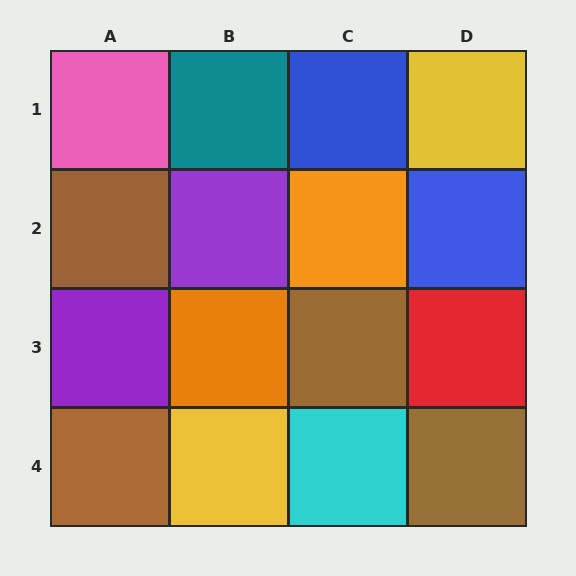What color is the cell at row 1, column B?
Teal.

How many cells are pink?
1 cell is pink.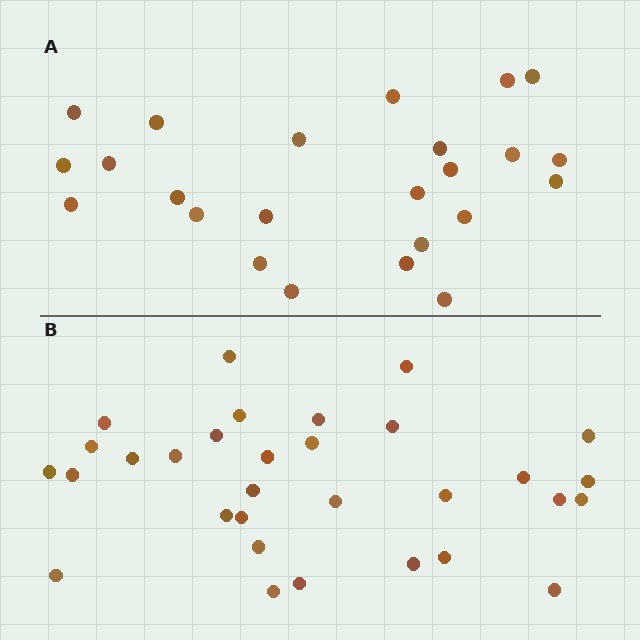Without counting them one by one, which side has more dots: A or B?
Region B (the bottom region) has more dots.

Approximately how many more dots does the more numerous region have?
Region B has roughly 8 or so more dots than region A.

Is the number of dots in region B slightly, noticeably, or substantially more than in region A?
Region B has noticeably more, but not dramatically so. The ratio is roughly 1.3 to 1.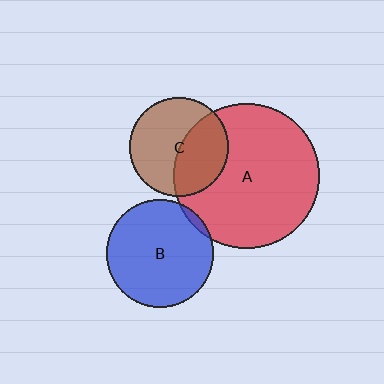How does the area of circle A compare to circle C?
Approximately 2.2 times.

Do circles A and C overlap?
Yes.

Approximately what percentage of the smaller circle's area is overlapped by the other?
Approximately 40%.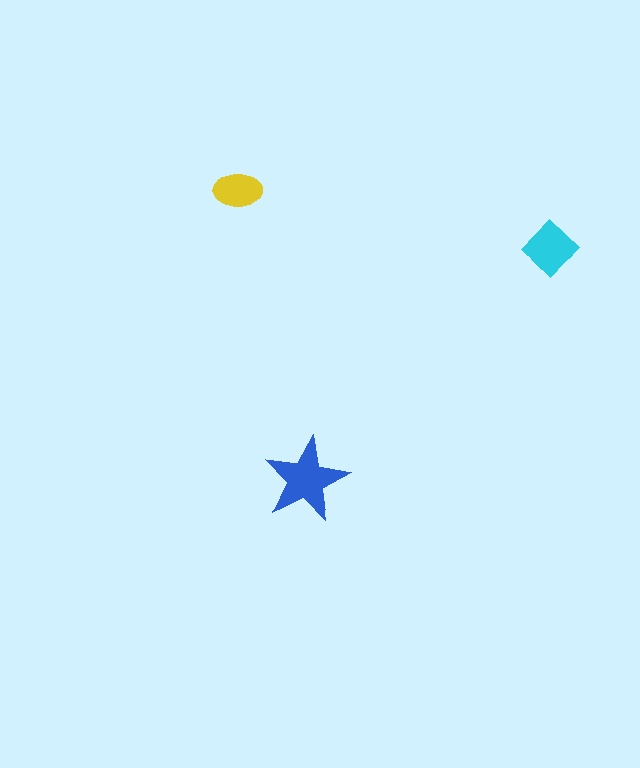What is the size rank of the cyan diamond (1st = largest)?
2nd.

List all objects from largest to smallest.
The blue star, the cyan diamond, the yellow ellipse.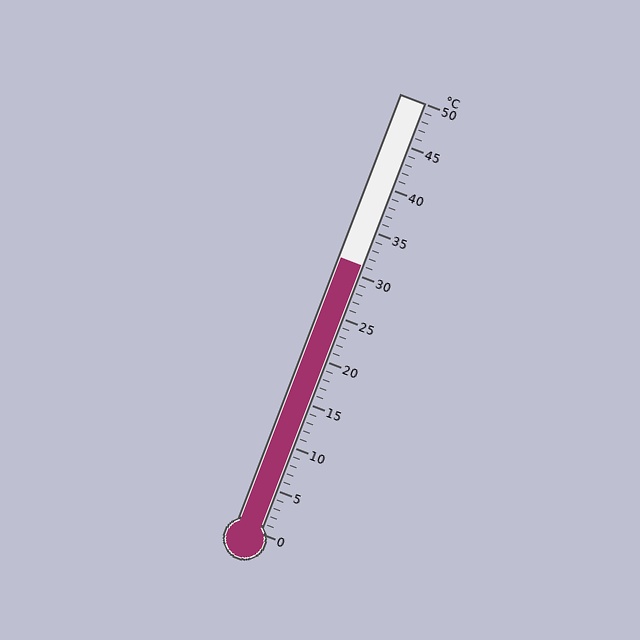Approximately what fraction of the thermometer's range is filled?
The thermometer is filled to approximately 60% of its range.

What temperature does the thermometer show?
The thermometer shows approximately 31°C.